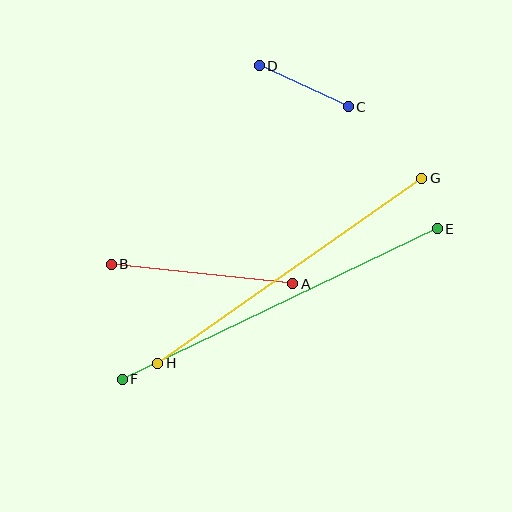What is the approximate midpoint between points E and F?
The midpoint is at approximately (280, 304) pixels.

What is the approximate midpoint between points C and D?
The midpoint is at approximately (304, 86) pixels.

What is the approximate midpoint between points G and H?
The midpoint is at approximately (290, 271) pixels.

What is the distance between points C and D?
The distance is approximately 98 pixels.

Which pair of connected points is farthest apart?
Points E and F are farthest apart.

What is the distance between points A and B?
The distance is approximately 183 pixels.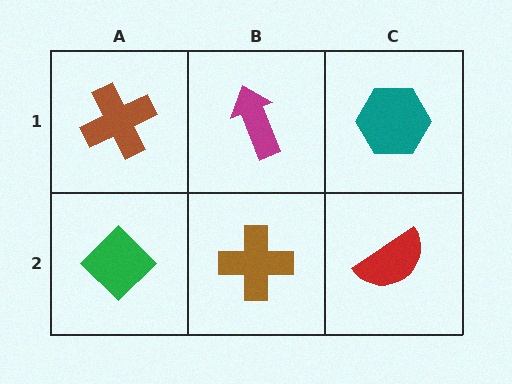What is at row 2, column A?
A green diamond.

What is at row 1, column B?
A magenta arrow.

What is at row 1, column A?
A brown cross.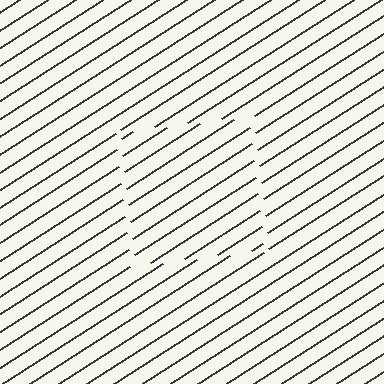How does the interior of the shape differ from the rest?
The interior of the shape contains the same grating, shifted by half a period — the contour is defined by the phase discontinuity where line-ends from the inner and outer gratings abut.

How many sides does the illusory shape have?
4 sides — the line-ends trace a square.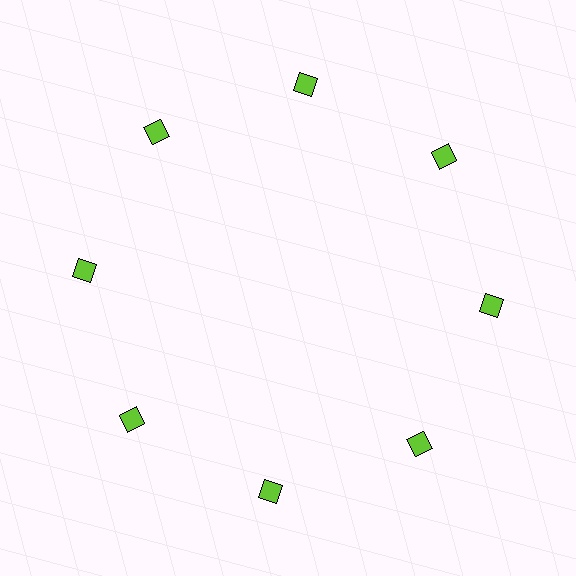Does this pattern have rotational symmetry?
Yes, this pattern has 8-fold rotational symmetry. It looks the same after rotating 45 degrees around the center.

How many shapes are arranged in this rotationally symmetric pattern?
There are 8 shapes, arranged in 8 groups of 1.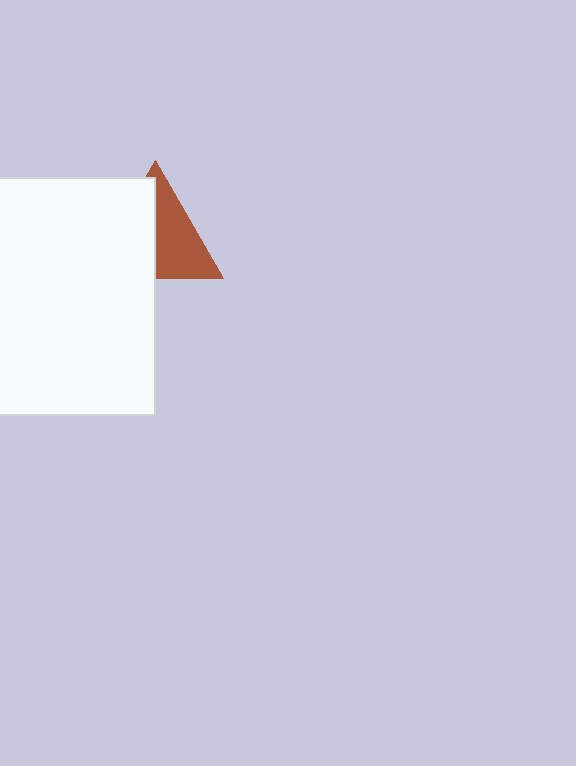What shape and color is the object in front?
The object in front is a white rectangle.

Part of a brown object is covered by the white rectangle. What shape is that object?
It is a triangle.